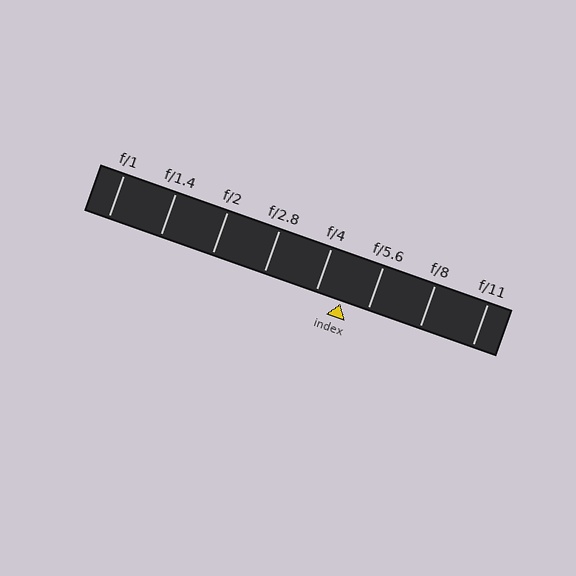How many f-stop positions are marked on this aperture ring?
There are 8 f-stop positions marked.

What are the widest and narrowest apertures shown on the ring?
The widest aperture shown is f/1 and the narrowest is f/11.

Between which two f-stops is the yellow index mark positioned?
The index mark is between f/4 and f/5.6.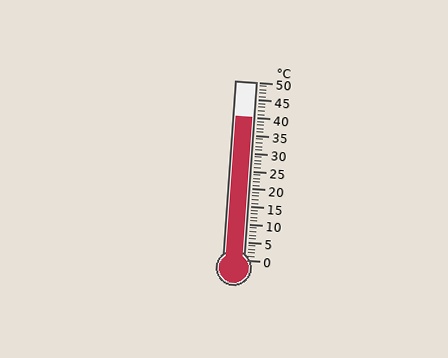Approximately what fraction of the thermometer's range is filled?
The thermometer is filled to approximately 80% of its range.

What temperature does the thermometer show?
The thermometer shows approximately 40°C.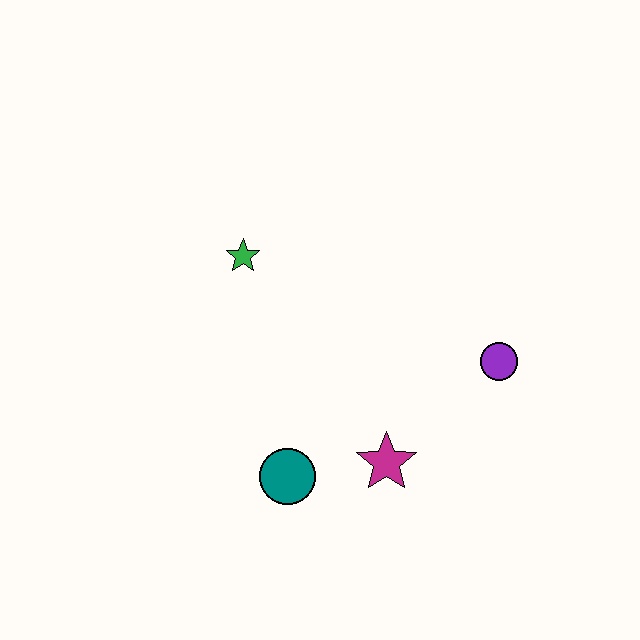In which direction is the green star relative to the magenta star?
The green star is above the magenta star.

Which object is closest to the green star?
The teal circle is closest to the green star.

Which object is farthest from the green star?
The purple circle is farthest from the green star.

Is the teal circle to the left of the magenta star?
Yes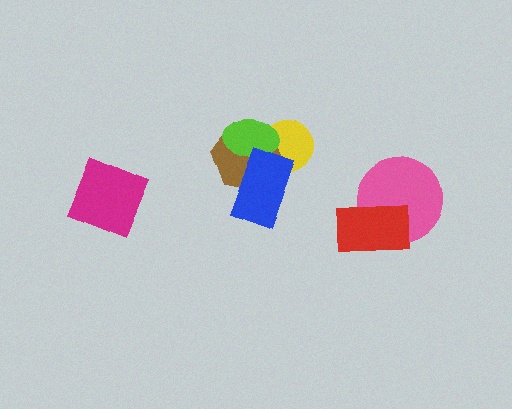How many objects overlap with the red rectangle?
1 object overlaps with the red rectangle.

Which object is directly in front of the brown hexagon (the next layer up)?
The lime ellipse is directly in front of the brown hexagon.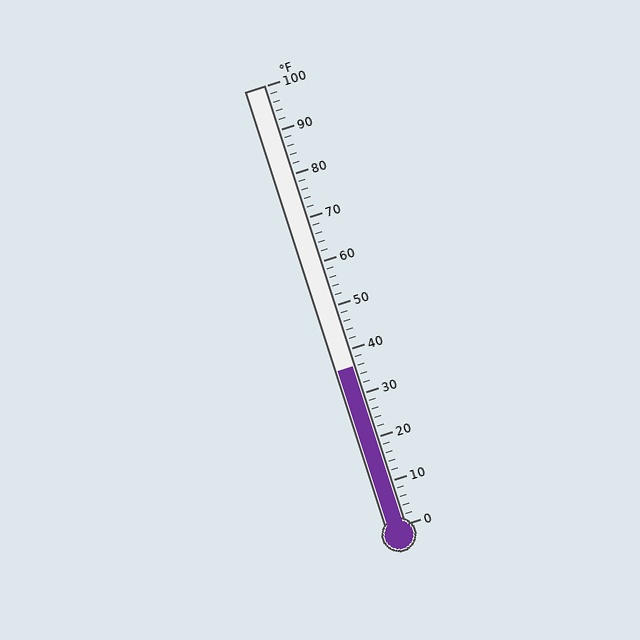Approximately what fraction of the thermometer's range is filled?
The thermometer is filled to approximately 35% of its range.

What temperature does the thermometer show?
The thermometer shows approximately 36°F.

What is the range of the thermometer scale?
The thermometer scale ranges from 0°F to 100°F.